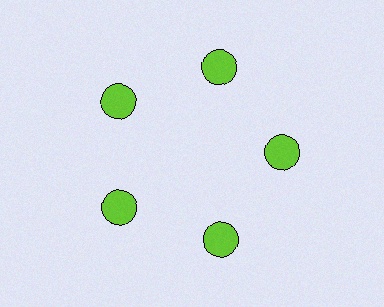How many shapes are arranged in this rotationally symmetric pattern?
There are 5 shapes, arranged in 5 groups of 1.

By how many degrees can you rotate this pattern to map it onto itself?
The pattern maps onto itself every 72 degrees of rotation.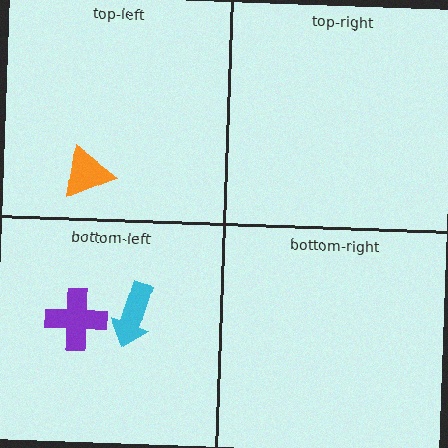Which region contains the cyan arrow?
The bottom-left region.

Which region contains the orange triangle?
The top-left region.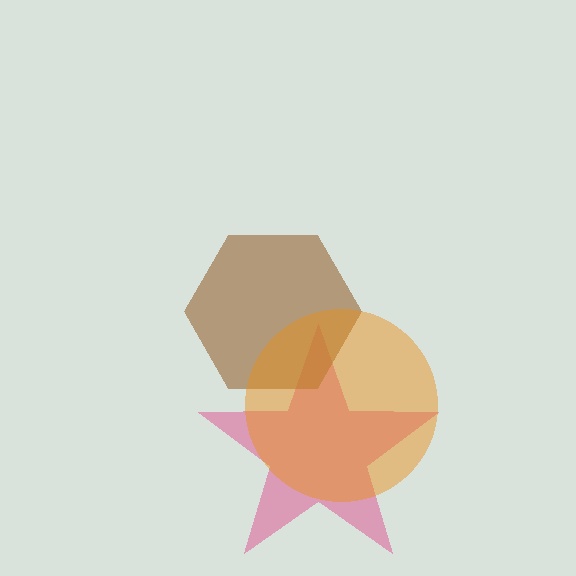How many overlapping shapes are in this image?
There are 3 overlapping shapes in the image.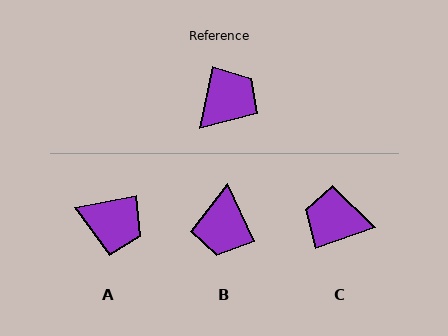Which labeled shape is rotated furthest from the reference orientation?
B, about 142 degrees away.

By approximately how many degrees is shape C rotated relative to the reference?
Approximately 122 degrees counter-clockwise.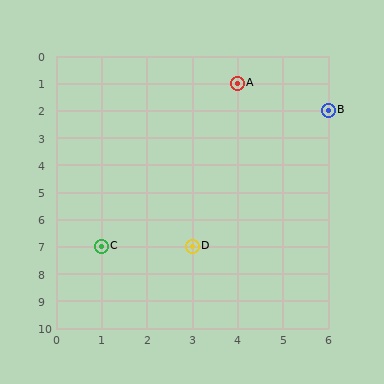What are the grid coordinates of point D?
Point D is at grid coordinates (3, 7).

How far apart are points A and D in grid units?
Points A and D are 1 column and 6 rows apart (about 6.1 grid units diagonally).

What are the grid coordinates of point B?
Point B is at grid coordinates (6, 2).